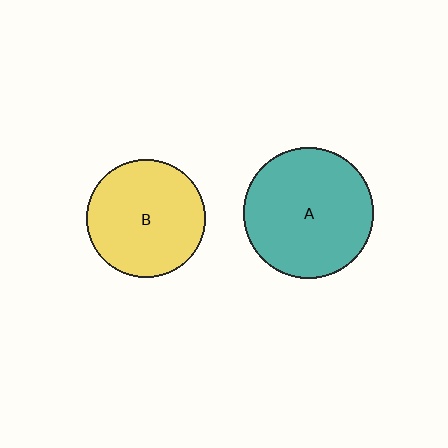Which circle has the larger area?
Circle A (teal).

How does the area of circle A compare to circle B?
Approximately 1.2 times.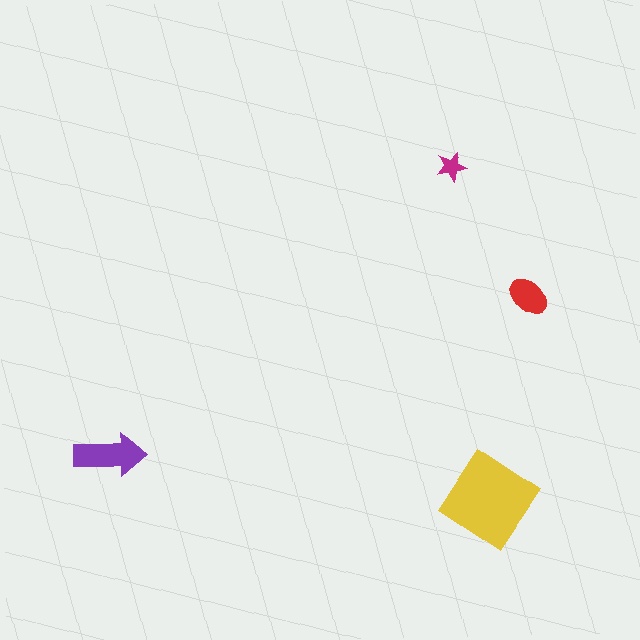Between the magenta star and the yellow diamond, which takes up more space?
The yellow diamond.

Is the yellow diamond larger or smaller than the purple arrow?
Larger.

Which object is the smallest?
The magenta star.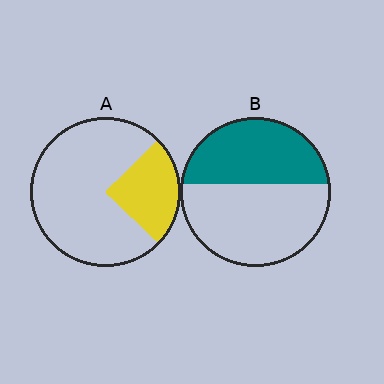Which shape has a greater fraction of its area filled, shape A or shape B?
Shape B.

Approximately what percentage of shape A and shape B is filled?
A is approximately 25% and B is approximately 45%.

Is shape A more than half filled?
No.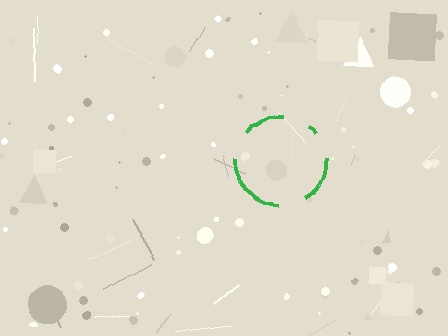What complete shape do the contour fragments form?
The contour fragments form a circle.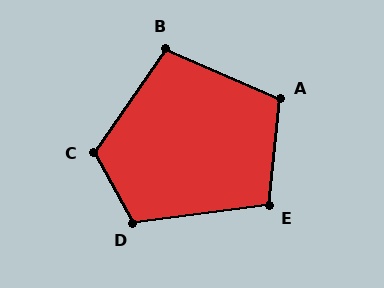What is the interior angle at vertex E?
Approximately 103 degrees (obtuse).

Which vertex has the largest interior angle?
C, at approximately 116 degrees.